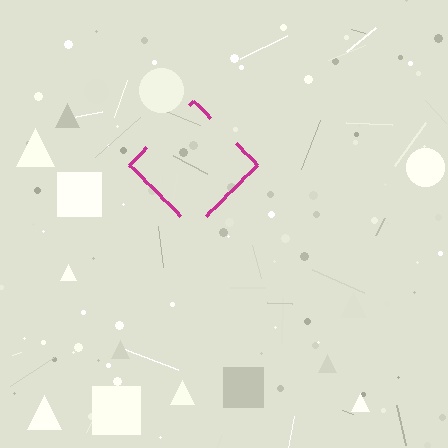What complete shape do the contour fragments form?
The contour fragments form a diamond.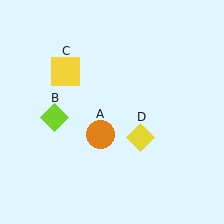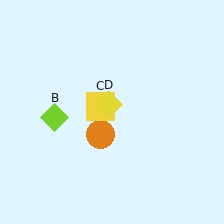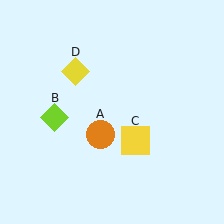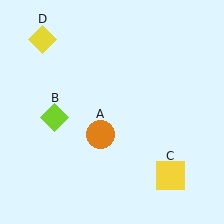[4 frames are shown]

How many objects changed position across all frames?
2 objects changed position: yellow square (object C), yellow diamond (object D).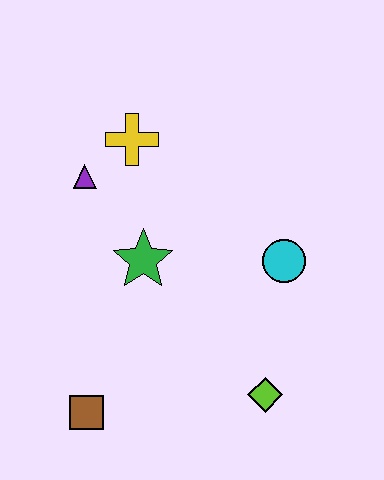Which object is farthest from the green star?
The lime diamond is farthest from the green star.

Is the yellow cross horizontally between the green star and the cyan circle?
No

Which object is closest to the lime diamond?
The cyan circle is closest to the lime diamond.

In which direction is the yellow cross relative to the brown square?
The yellow cross is above the brown square.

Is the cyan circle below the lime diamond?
No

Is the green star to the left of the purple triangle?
No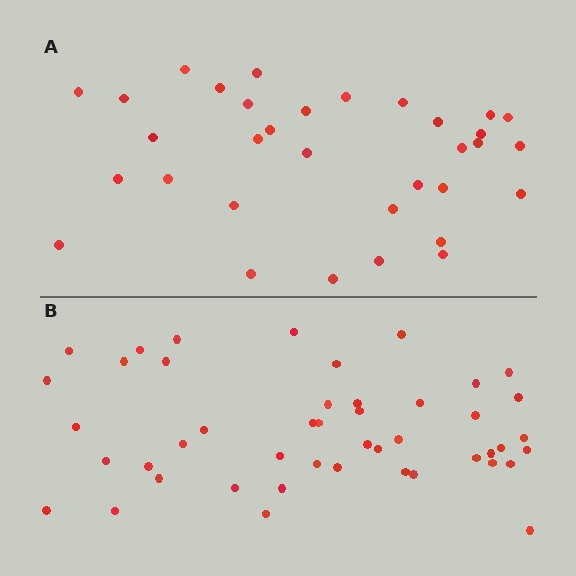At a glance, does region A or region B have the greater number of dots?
Region B (the bottom region) has more dots.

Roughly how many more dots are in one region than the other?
Region B has approximately 15 more dots than region A.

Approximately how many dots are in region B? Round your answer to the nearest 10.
About 50 dots. (The exact count is 46, which rounds to 50.)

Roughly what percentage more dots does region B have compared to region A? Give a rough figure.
About 40% more.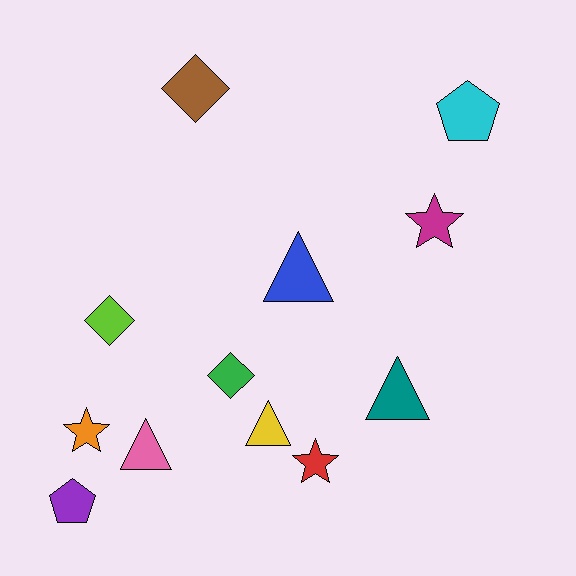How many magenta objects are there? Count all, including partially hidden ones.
There is 1 magenta object.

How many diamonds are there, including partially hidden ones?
There are 3 diamonds.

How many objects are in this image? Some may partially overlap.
There are 12 objects.